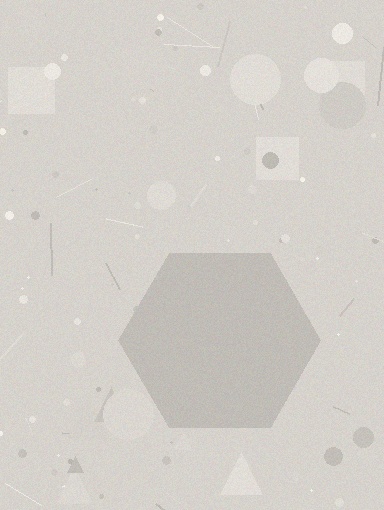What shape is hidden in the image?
A hexagon is hidden in the image.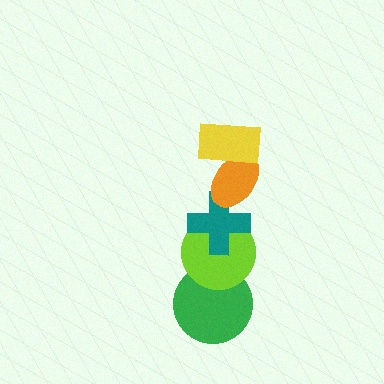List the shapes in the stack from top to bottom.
From top to bottom: the yellow rectangle, the orange ellipse, the teal cross, the lime circle, the green circle.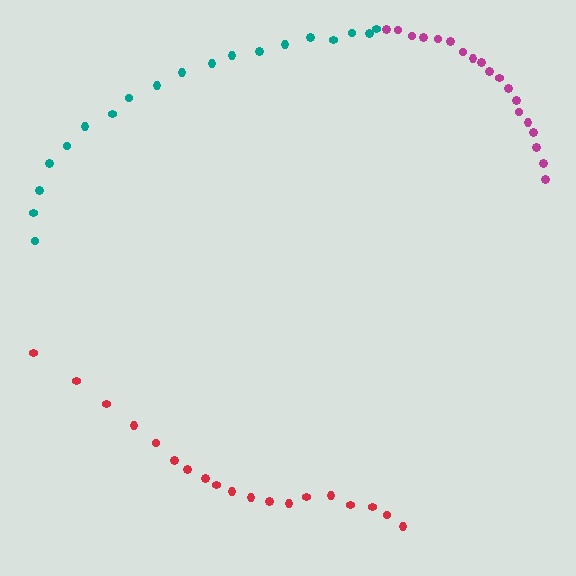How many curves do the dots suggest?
There are 3 distinct paths.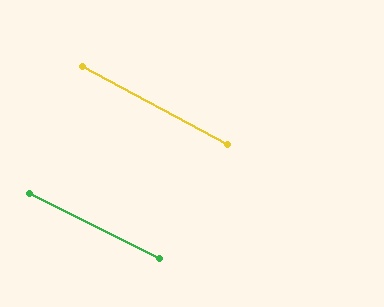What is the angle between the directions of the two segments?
Approximately 2 degrees.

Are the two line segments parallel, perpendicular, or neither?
Parallel — their directions differ by only 1.6°.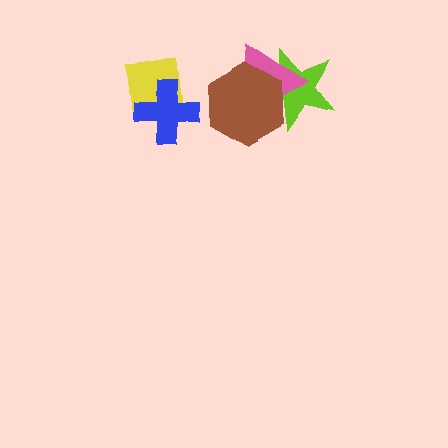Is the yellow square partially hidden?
Yes, it is partially covered by another shape.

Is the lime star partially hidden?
Yes, it is partially covered by another shape.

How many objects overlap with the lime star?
2 objects overlap with the lime star.